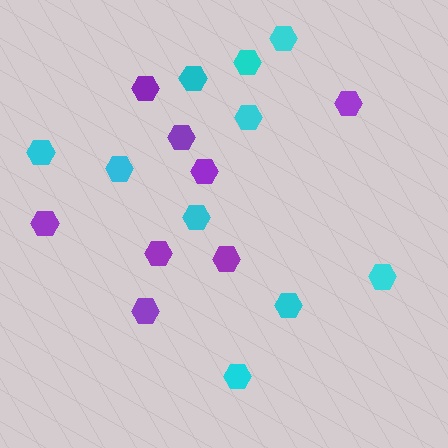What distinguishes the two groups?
There are 2 groups: one group of cyan hexagons (10) and one group of purple hexagons (8).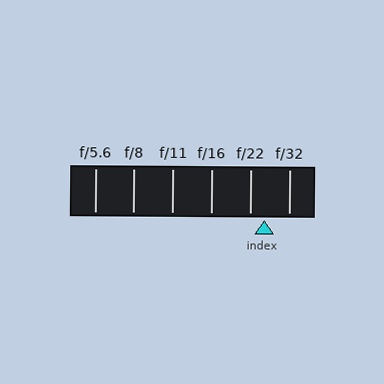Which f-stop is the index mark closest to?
The index mark is closest to f/22.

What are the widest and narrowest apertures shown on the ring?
The widest aperture shown is f/5.6 and the narrowest is f/32.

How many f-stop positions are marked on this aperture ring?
There are 6 f-stop positions marked.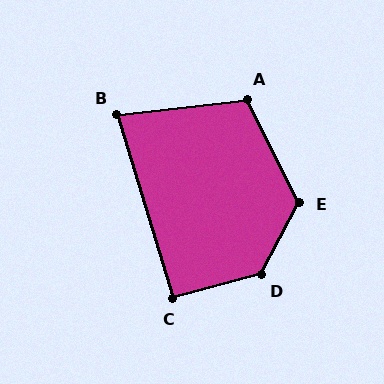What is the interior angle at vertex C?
Approximately 92 degrees (approximately right).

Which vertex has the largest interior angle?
D, at approximately 133 degrees.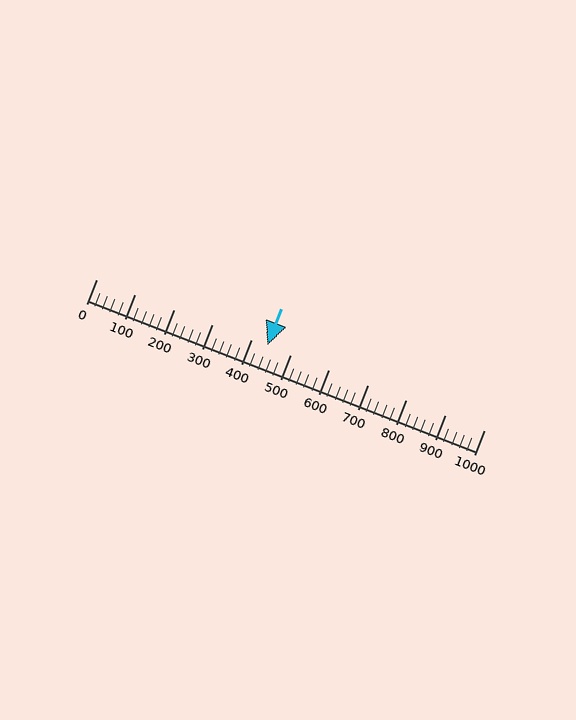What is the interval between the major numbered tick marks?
The major tick marks are spaced 100 units apart.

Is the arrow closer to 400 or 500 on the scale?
The arrow is closer to 400.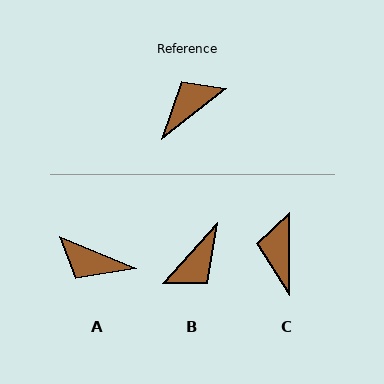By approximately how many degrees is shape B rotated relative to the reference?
Approximately 170 degrees clockwise.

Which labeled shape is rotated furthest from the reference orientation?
B, about 170 degrees away.